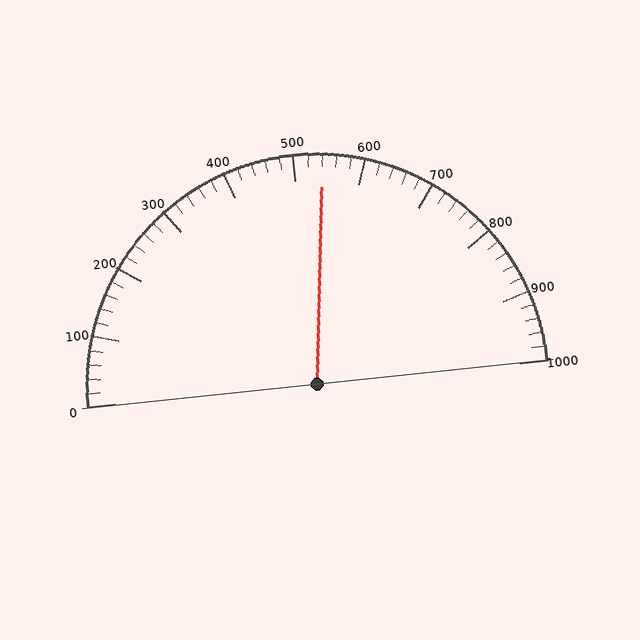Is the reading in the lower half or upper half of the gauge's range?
The reading is in the upper half of the range (0 to 1000).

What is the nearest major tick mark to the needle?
The nearest major tick mark is 500.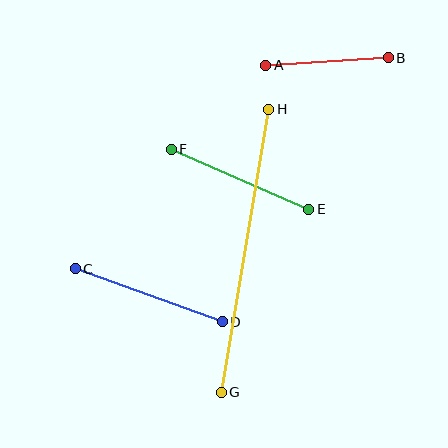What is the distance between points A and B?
The distance is approximately 123 pixels.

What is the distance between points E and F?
The distance is approximately 150 pixels.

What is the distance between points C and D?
The distance is approximately 156 pixels.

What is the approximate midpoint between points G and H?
The midpoint is at approximately (245, 251) pixels.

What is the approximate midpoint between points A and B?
The midpoint is at approximately (327, 61) pixels.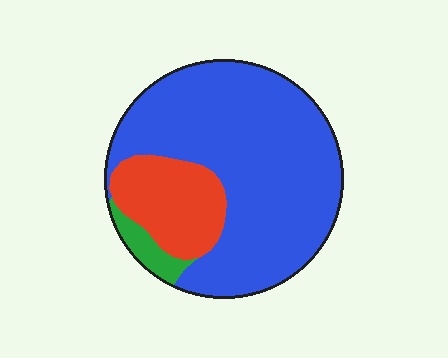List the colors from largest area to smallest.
From largest to smallest: blue, red, green.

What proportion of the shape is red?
Red takes up about one fifth (1/5) of the shape.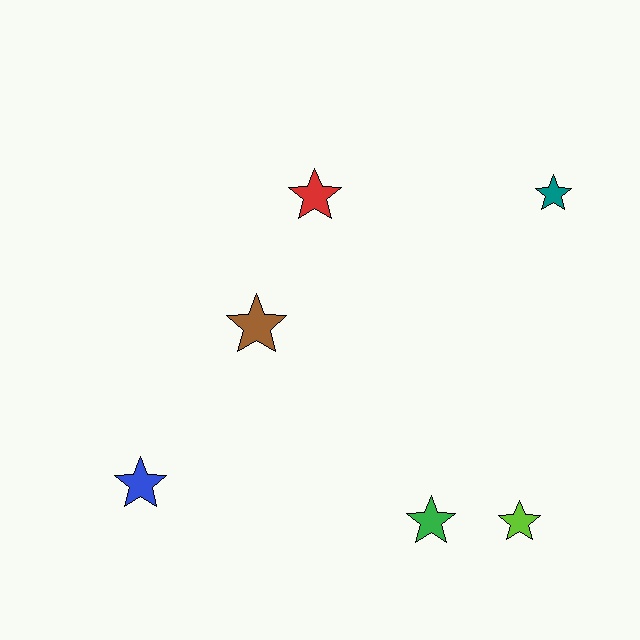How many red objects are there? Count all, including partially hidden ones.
There is 1 red object.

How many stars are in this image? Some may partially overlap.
There are 6 stars.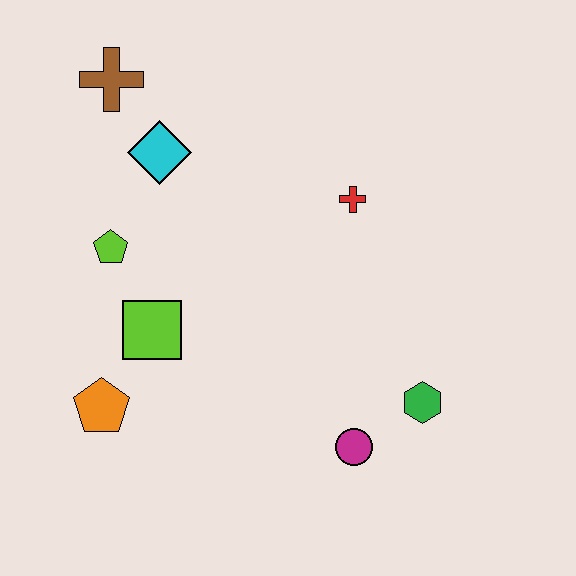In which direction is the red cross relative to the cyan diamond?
The red cross is to the right of the cyan diamond.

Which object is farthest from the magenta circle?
The brown cross is farthest from the magenta circle.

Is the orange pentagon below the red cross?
Yes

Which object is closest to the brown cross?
The cyan diamond is closest to the brown cross.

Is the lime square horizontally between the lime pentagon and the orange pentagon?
No